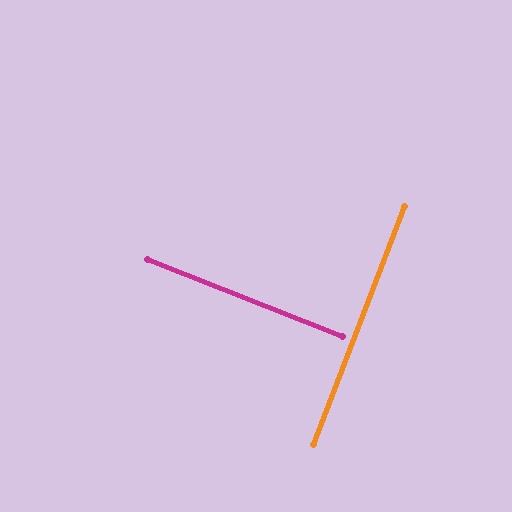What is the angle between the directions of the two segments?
Approximately 89 degrees.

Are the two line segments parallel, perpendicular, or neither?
Perpendicular — they meet at approximately 89°.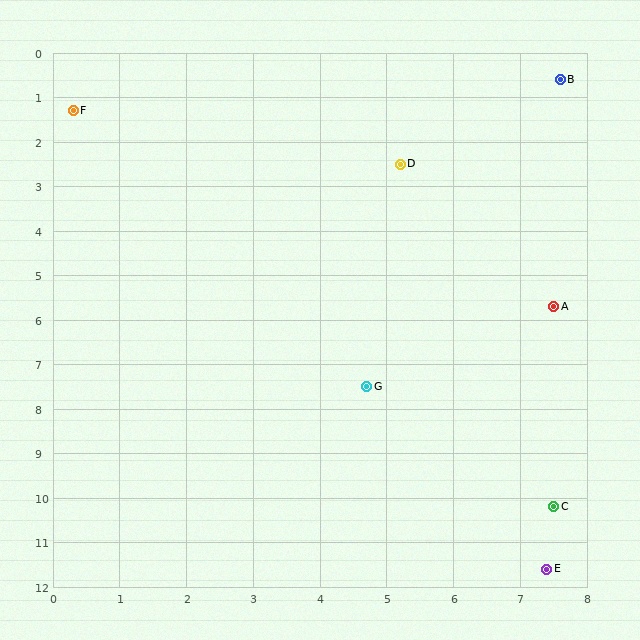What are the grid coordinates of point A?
Point A is at approximately (7.5, 5.7).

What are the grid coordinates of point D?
Point D is at approximately (5.2, 2.5).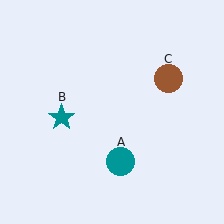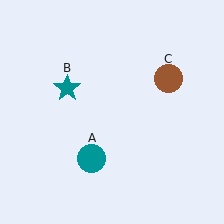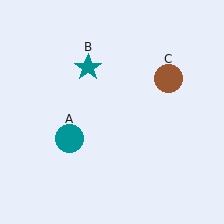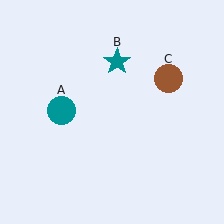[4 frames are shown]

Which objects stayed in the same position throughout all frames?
Brown circle (object C) remained stationary.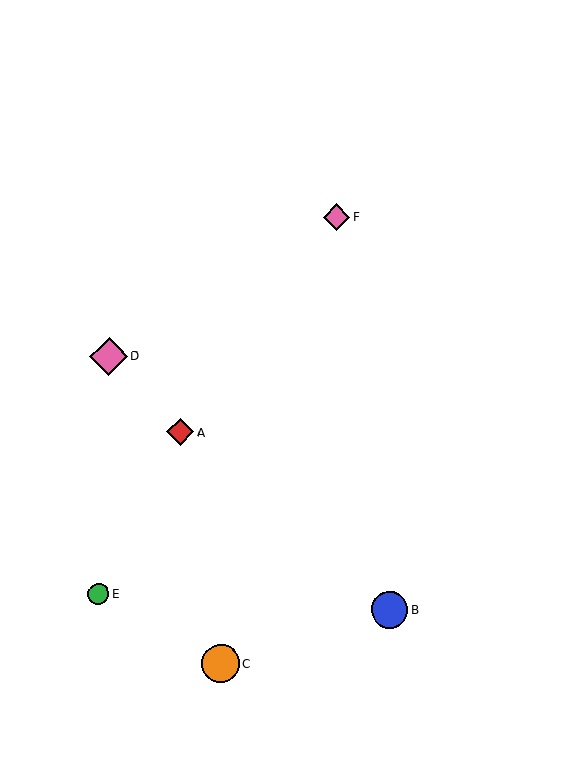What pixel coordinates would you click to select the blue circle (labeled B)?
Click at (390, 610) to select the blue circle B.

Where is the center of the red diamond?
The center of the red diamond is at (180, 432).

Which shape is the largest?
The orange circle (labeled C) is the largest.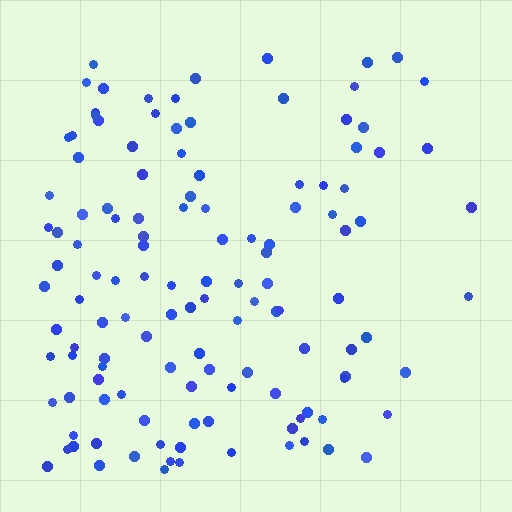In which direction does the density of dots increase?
From right to left, with the left side densest.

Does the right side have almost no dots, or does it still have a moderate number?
Still a moderate number, just noticeably fewer than the left.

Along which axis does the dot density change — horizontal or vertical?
Horizontal.